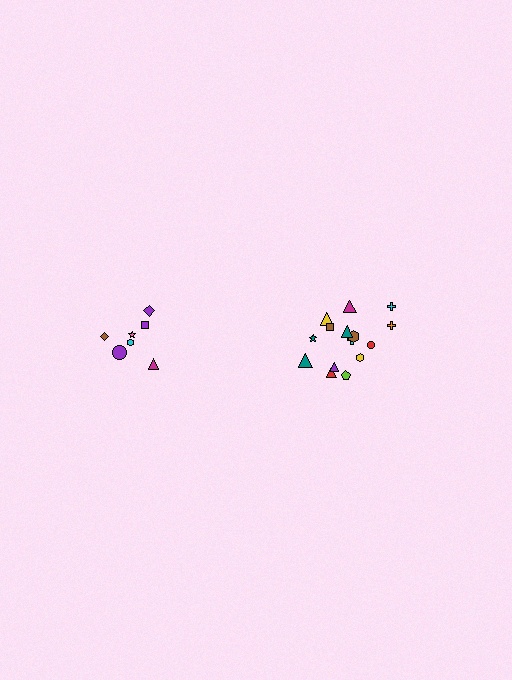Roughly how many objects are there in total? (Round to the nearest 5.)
Roughly 20 objects in total.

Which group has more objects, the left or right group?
The right group.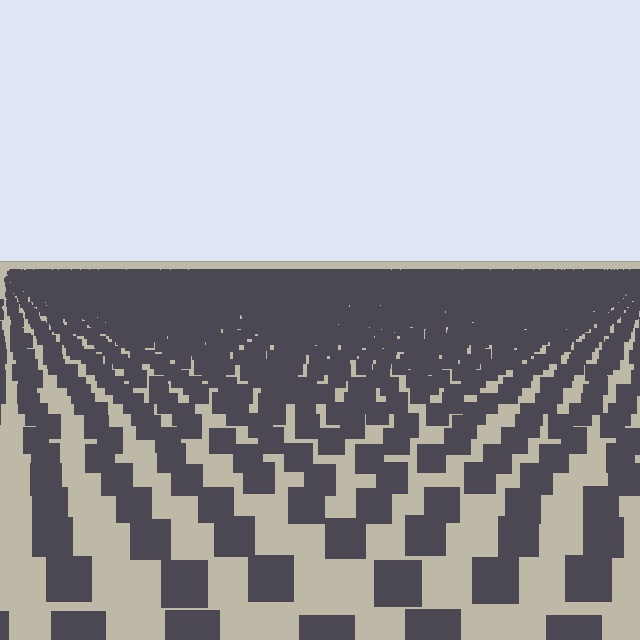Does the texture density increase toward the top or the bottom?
Density increases toward the top.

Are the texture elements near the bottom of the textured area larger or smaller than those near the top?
Larger. Near the bottom, elements are closer to the viewer and appear at a bigger on-screen size.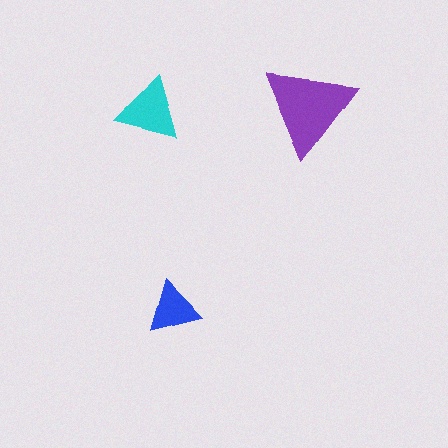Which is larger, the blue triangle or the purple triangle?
The purple one.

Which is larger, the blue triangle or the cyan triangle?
The cyan one.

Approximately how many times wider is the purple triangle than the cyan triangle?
About 1.5 times wider.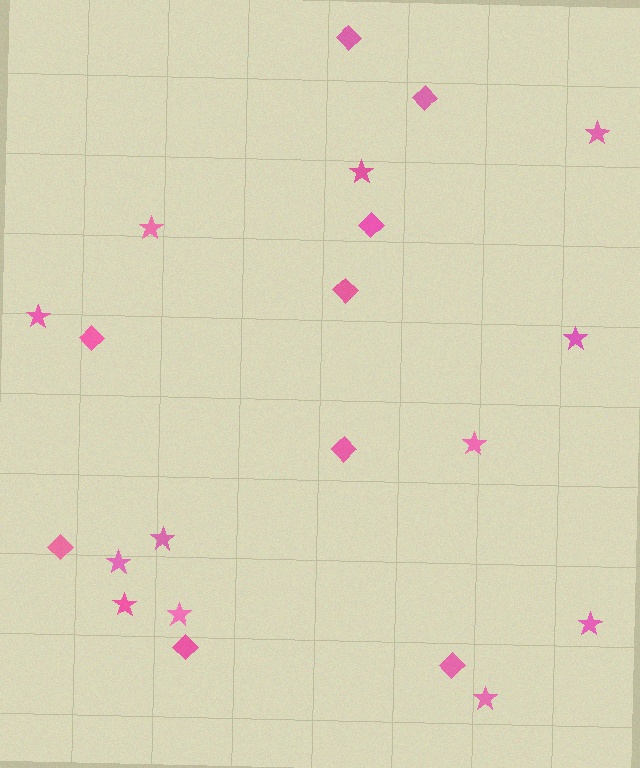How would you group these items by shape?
There are 2 groups: one group of stars (12) and one group of diamonds (9).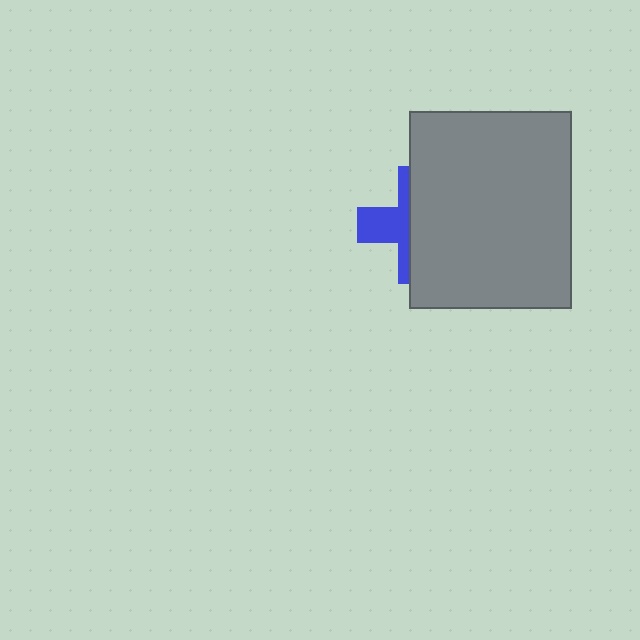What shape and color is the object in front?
The object in front is a gray rectangle.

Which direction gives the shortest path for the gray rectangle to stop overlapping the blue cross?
Moving right gives the shortest separation.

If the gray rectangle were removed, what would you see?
You would see the complete blue cross.